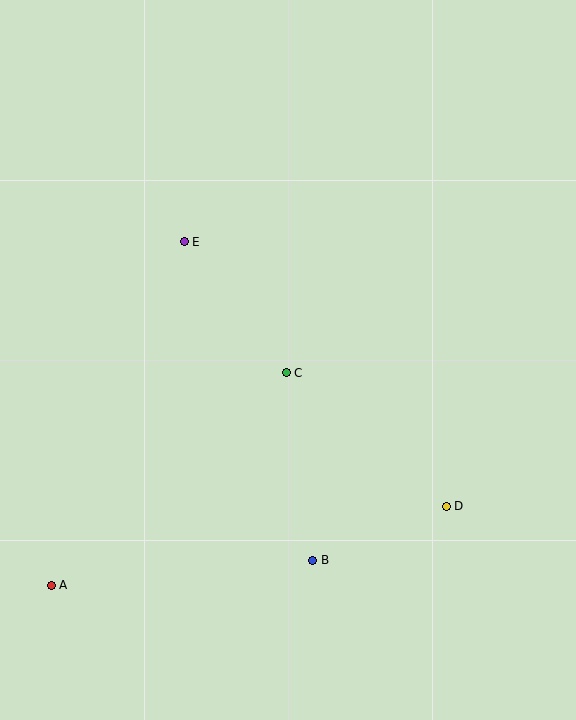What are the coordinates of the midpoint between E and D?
The midpoint between E and D is at (315, 374).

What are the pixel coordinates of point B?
Point B is at (313, 560).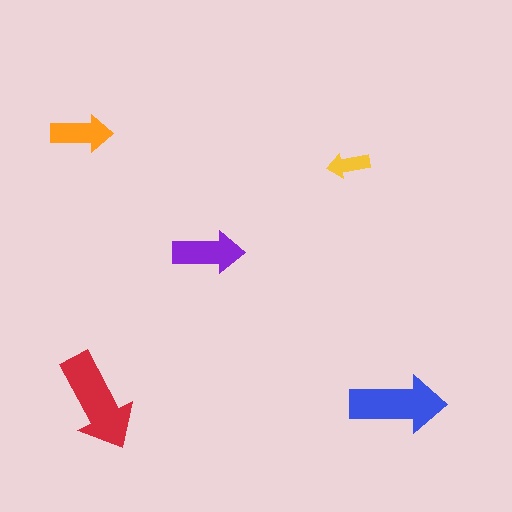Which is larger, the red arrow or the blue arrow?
The red one.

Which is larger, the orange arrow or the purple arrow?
The purple one.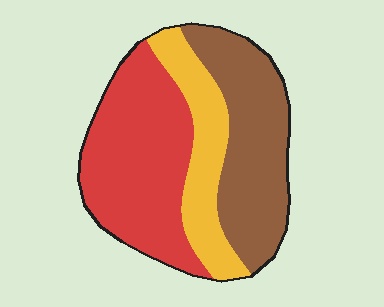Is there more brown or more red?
Red.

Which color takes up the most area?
Red, at roughly 45%.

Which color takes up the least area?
Yellow, at roughly 20%.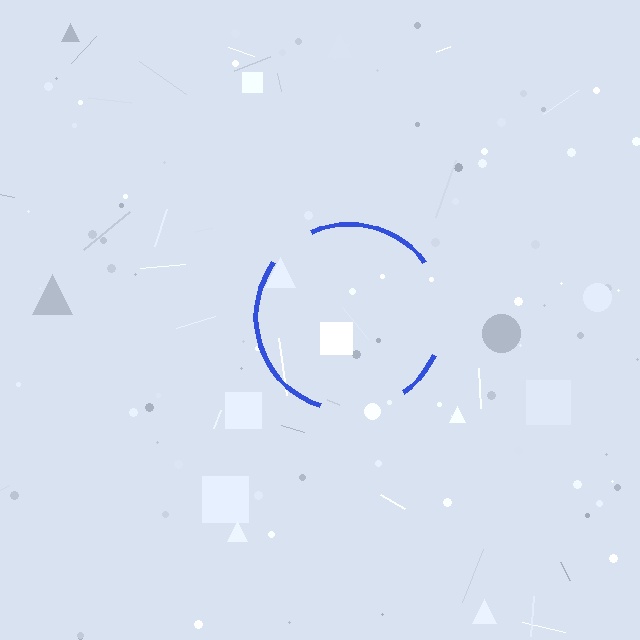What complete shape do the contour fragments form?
The contour fragments form a circle.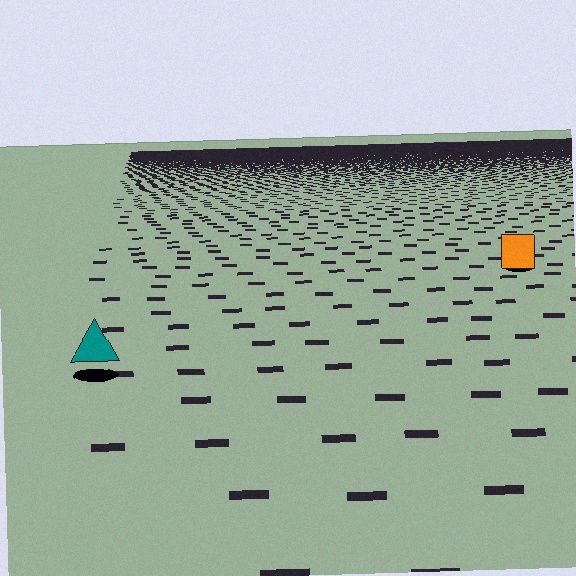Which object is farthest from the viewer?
The orange square is farthest from the viewer. It appears smaller and the ground texture around it is denser.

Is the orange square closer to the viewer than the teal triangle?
No. The teal triangle is closer — you can tell from the texture gradient: the ground texture is coarser near it.